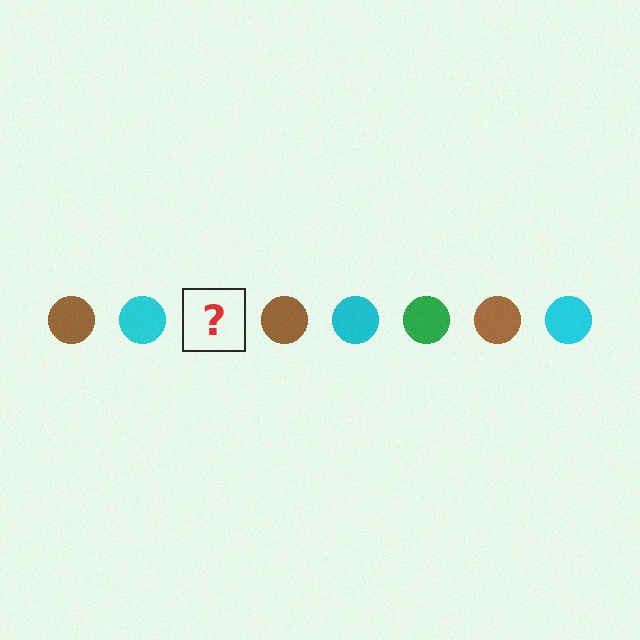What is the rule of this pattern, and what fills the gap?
The rule is that the pattern cycles through brown, cyan, green circles. The gap should be filled with a green circle.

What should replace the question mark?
The question mark should be replaced with a green circle.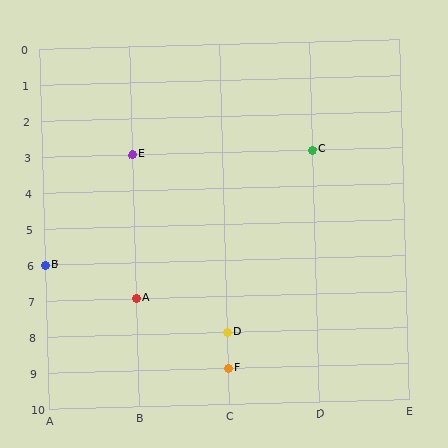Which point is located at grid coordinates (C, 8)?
Point D is at (C, 8).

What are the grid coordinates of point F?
Point F is at grid coordinates (C, 9).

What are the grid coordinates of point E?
Point E is at grid coordinates (B, 3).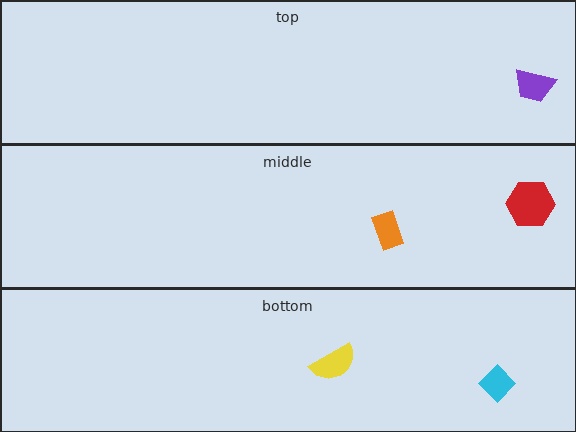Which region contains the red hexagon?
The middle region.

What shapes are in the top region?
The purple trapezoid.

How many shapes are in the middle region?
2.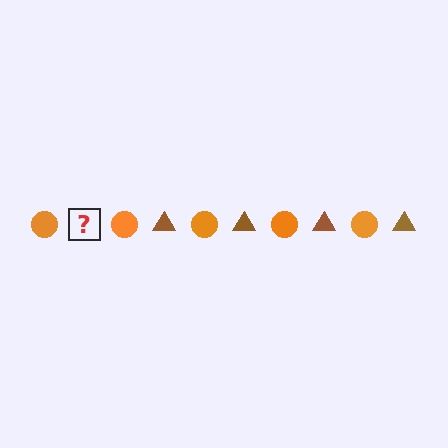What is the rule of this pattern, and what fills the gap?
The rule is that the pattern alternates between orange circle and brown triangle. The gap should be filled with a brown triangle.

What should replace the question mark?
The question mark should be replaced with a brown triangle.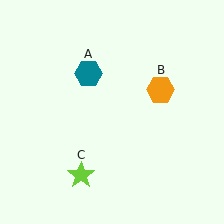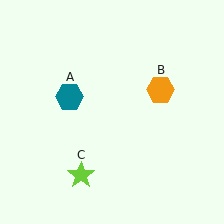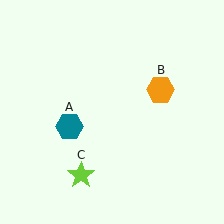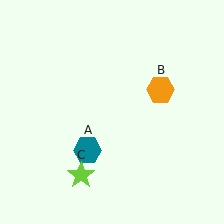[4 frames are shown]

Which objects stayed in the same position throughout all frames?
Orange hexagon (object B) and lime star (object C) remained stationary.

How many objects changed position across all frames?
1 object changed position: teal hexagon (object A).